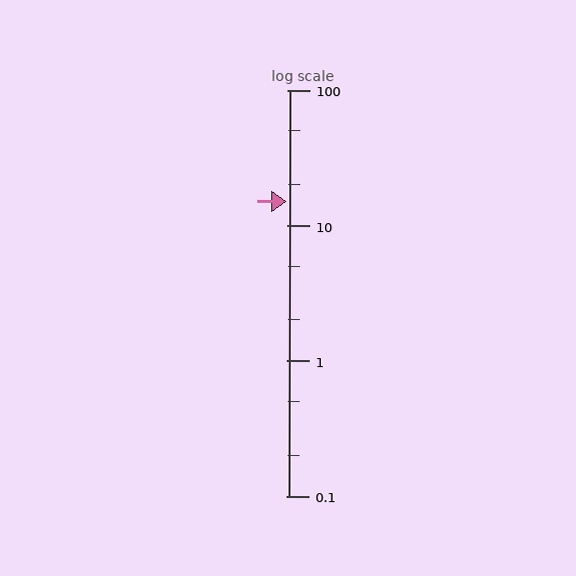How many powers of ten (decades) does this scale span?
The scale spans 3 decades, from 0.1 to 100.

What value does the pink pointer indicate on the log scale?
The pointer indicates approximately 15.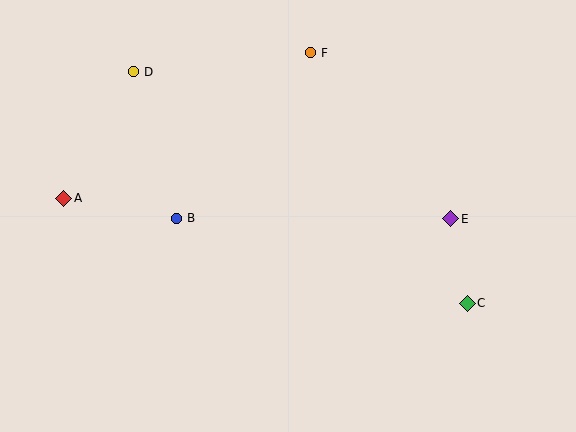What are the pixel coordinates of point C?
Point C is at (467, 303).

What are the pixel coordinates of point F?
Point F is at (311, 53).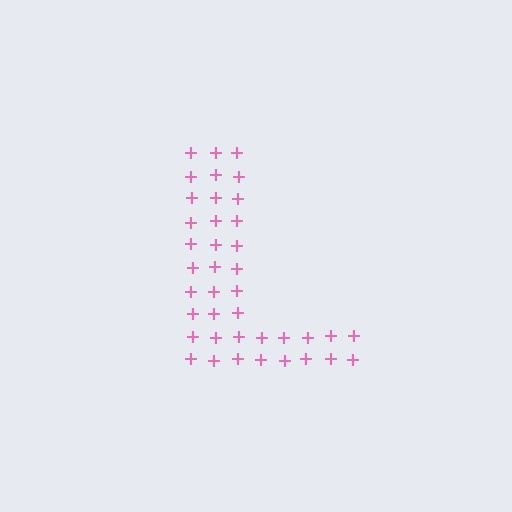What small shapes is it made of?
It is made of small plus signs.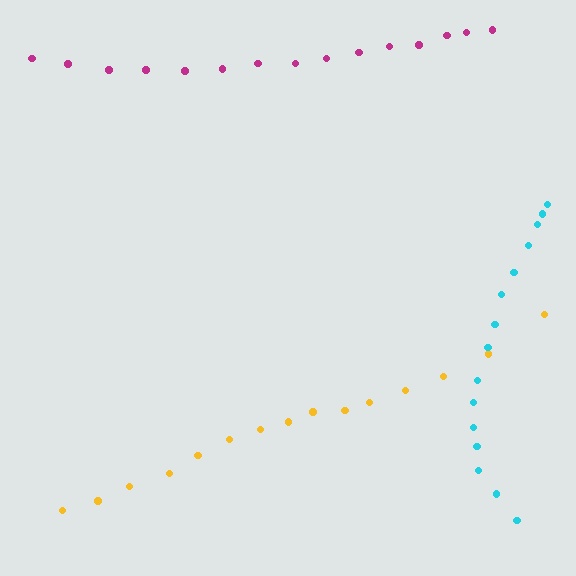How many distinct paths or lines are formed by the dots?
There are 3 distinct paths.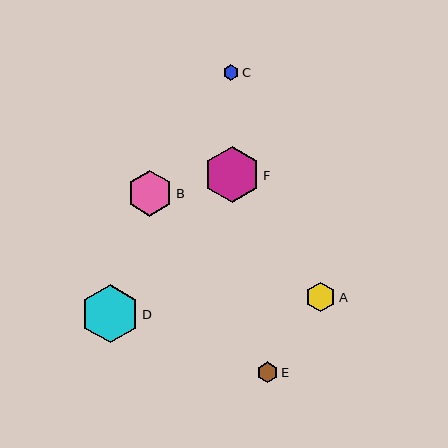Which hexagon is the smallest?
Hexagon C is the smallest with a size of approximately 16 pixels.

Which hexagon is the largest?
Hexagon D is the largest with a size of approximately 58 pixels.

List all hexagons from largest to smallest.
From largest to smallest: D, F, B, A, E, C.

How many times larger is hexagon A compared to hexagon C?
Hexagon A is approximately 1.9 times the size of hexagon C.